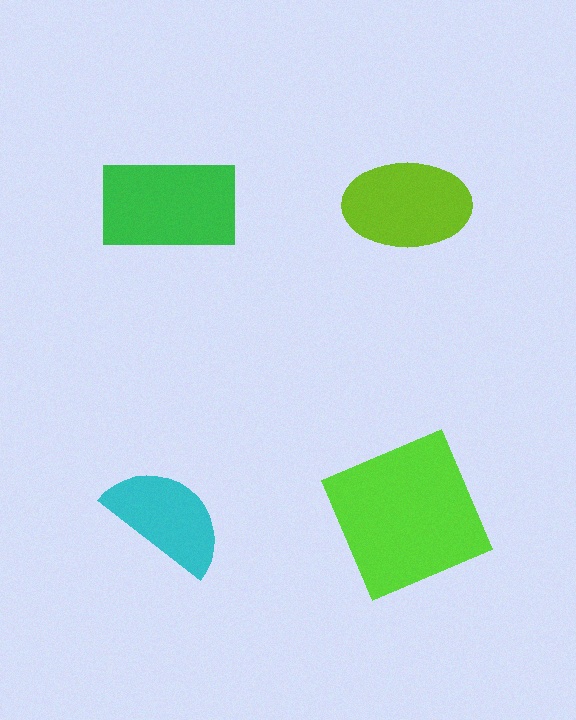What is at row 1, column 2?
A lime ellipse.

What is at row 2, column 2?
A lime square.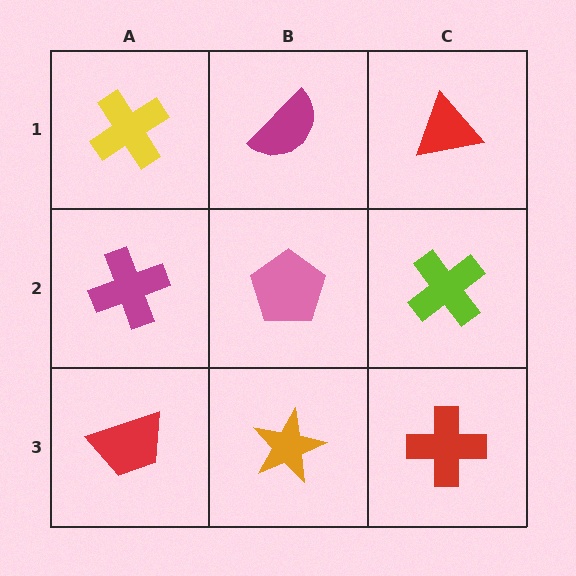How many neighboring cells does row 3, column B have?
3.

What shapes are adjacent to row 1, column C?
A lime cross (row 2, column C), a magenta semicircle (row 1, column B).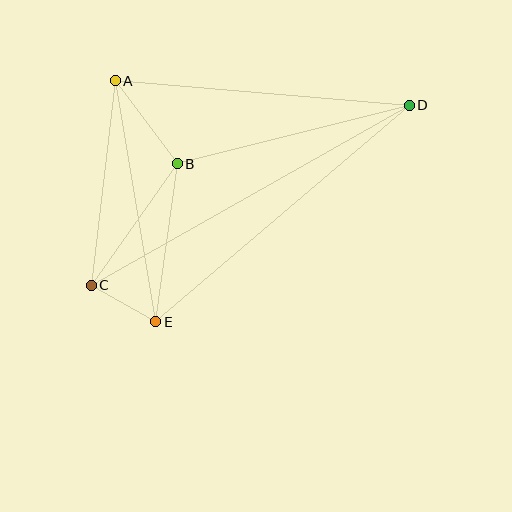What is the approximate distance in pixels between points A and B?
The distance between A and B is approximately 104 pixels.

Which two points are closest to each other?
Points C and E are closest to each other.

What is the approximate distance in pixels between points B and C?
The distance between B and C is approximately 149 pixels.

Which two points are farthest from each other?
Points C and D are farthest from each other.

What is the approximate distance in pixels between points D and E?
The distance between D and E is approximately 333 pixels.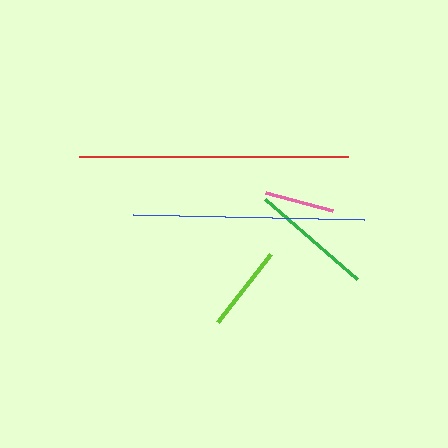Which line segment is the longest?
The red line is the longest at approximately 269 pixels.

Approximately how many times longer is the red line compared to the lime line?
The red line is approximately 3.1 times the length of the lime line.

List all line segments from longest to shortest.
From longest to shortest: red, blue, green, lime, pink.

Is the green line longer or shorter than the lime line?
The green line is longer than the lime line.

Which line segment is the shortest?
The pink line is the shortest at approximately 69 pixels.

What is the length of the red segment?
The red segment is approximately 269 pixels long.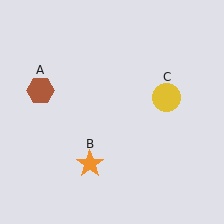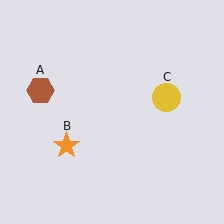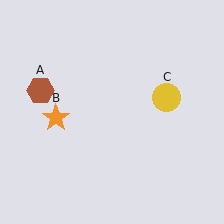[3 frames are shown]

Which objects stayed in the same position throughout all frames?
Brown hexagon (object A) and yellow circle (object C) remained stationary.